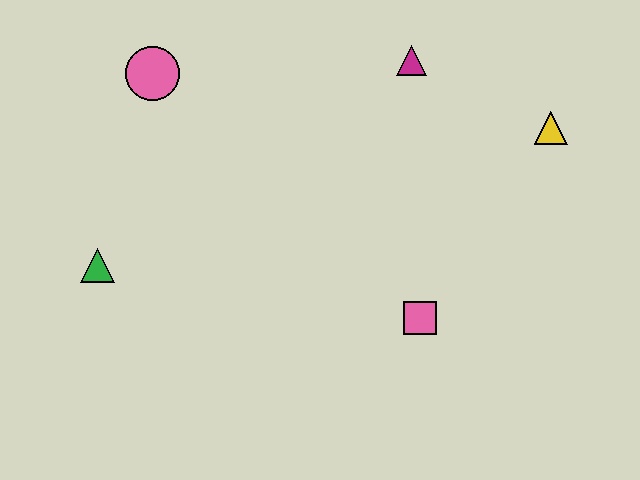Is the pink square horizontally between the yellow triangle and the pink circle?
Yes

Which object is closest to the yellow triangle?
The magenta triangle is closest to the yellow triangle.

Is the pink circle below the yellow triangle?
No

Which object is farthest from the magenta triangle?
The green triangle is farthest from the magenta triangle.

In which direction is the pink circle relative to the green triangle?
The pink circle is above the green triangle.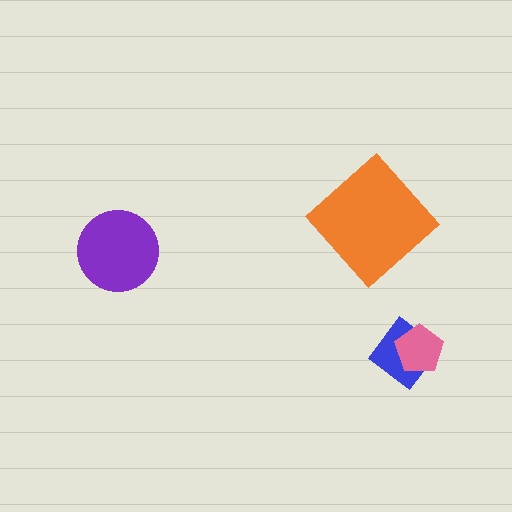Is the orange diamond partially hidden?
No, no other shape covers it.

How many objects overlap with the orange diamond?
0 objects overlap with the orange diamond.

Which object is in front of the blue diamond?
The pink pentagon is in front of the blue diamond.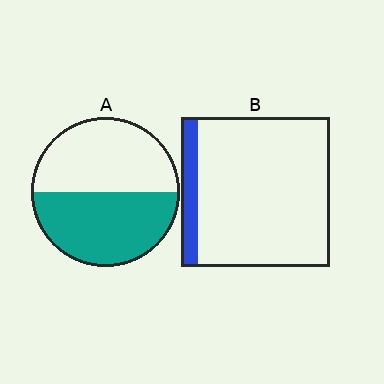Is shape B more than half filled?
No.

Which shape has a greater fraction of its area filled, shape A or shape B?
Shape A.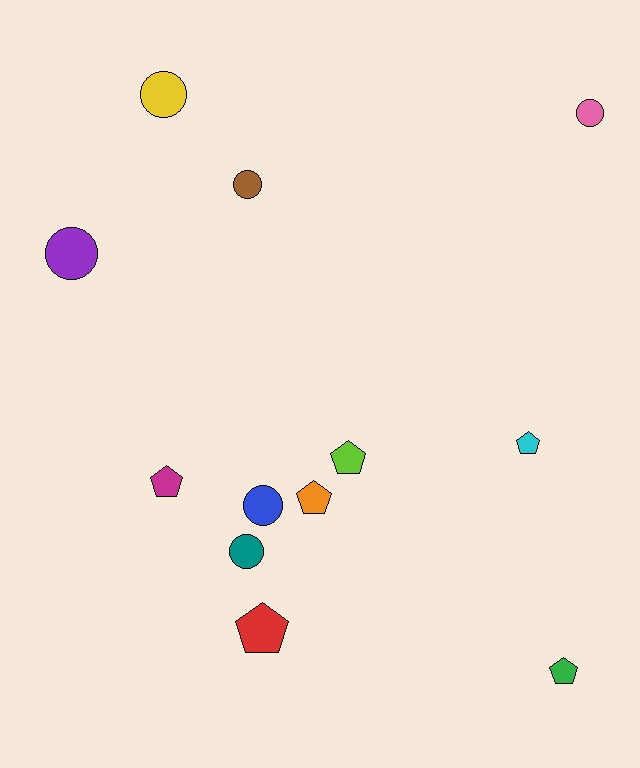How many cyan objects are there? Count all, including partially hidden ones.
There is 1 cyan object.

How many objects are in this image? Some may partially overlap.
There are 12 objects.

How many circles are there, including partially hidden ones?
There are 6 circles.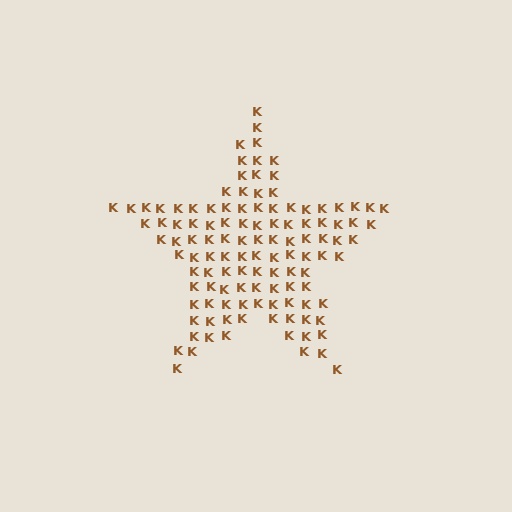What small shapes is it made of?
It is made of small letter K's.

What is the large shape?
The large shape is a star.